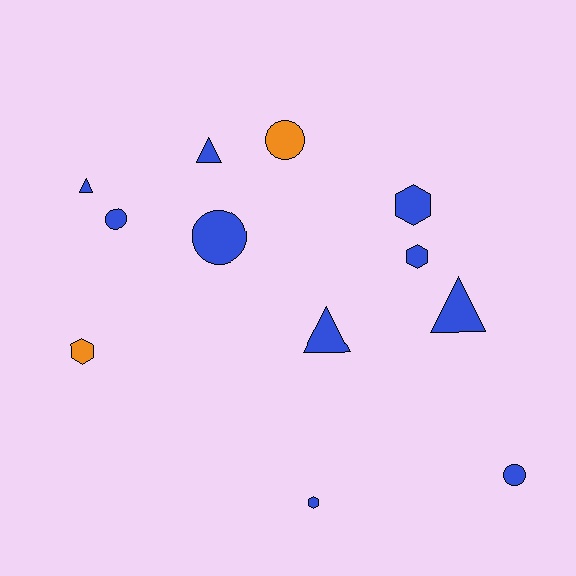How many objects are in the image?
There are 12 objects.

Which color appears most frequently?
Blue, with 10 objects.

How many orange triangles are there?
There are no orange triangles.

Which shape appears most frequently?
Circle, with 4 objects.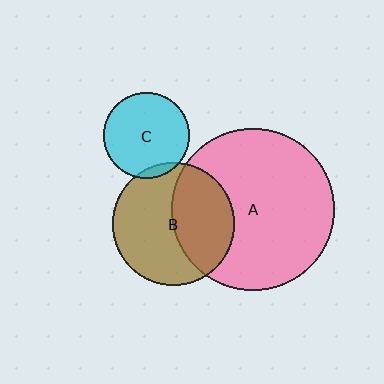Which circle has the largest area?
Circle A (pink).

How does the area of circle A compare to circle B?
Approximately 1.8 times.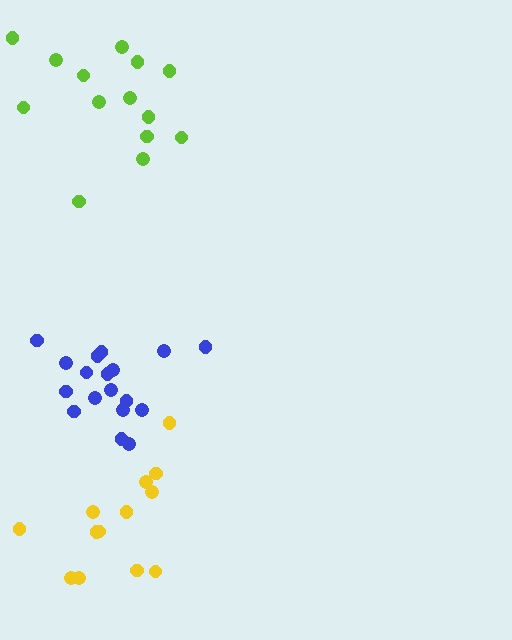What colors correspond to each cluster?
The clusters are colored: blue, lime, yellow.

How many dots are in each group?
Group 1: 18 dots, Group 2: 14 dots, Group 3: 13 dots (45 total).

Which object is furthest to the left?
The yellow cluster is leftmost.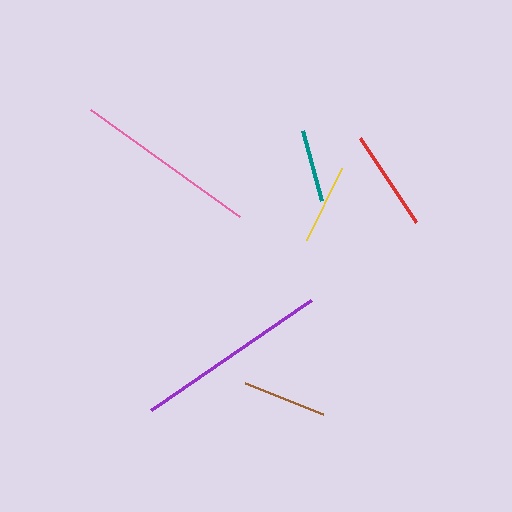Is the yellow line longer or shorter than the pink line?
The pink line is longer than the yellow line.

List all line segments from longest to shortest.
From longest to shortest: purple, pink, red, brown, yellow, teal.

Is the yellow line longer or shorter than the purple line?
The purple line is longer than the yellow line.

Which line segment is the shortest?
The teal line is the shortest at approximately 73 pixels.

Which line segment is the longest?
The purple line is the longest at approximately 194 pixels.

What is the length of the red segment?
The red segment is approximately 100 pixels long.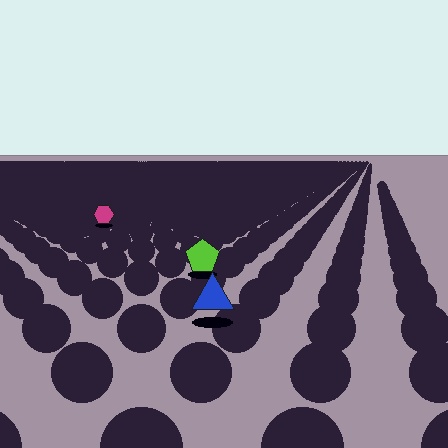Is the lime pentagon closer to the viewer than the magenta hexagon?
Yes. The lime pentagon is closer — you can tell from the texture gradient: the ground texture is coarser near it.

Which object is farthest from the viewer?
The magenta hexagon is farthest from the viewer. It appears smaller and the ground texture around it is denser.